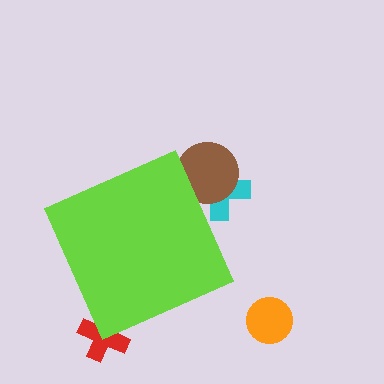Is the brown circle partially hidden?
Yes, the brown circle is partially hidden behind the lime diamond.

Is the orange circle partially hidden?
No, the orange circle is fully visible.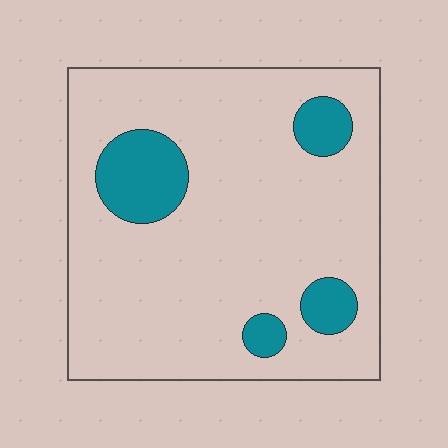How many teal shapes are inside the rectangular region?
4.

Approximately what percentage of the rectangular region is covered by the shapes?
Approximately 15%.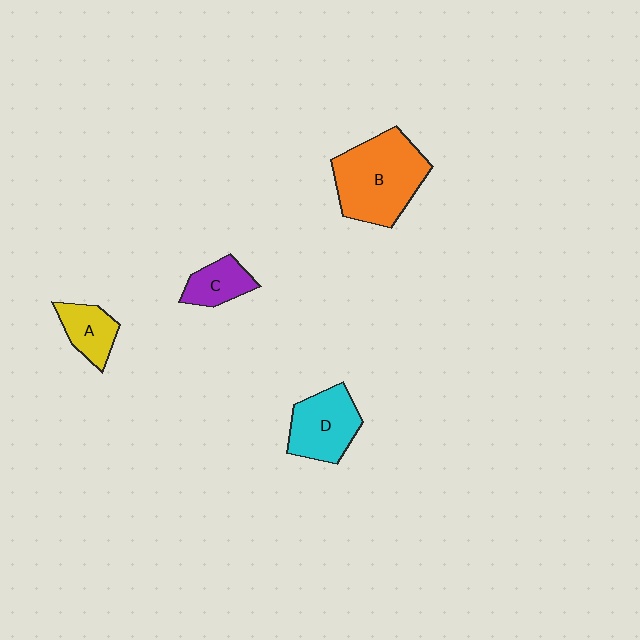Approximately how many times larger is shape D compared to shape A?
Approximately 1.6 times.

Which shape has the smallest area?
Shape C (purple).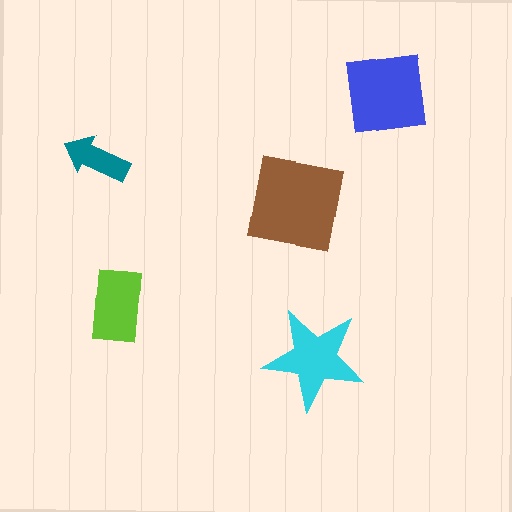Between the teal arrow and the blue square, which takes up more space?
The blue square.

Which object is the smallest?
The teal arrow.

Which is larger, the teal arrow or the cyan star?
The cyan star.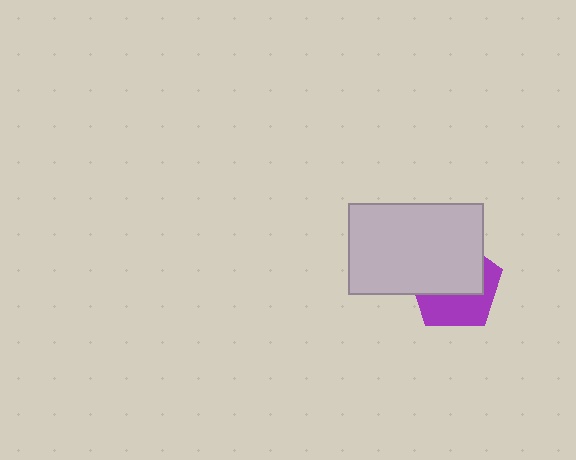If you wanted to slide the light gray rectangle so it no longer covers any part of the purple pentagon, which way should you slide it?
Slide it up — that is the most direct way to separate the two shapes.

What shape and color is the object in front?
The object in front is a light gray rectangle.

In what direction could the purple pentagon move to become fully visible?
The purple pentagon could move down. That would shift it out from behind the light gray rectangle entirely.